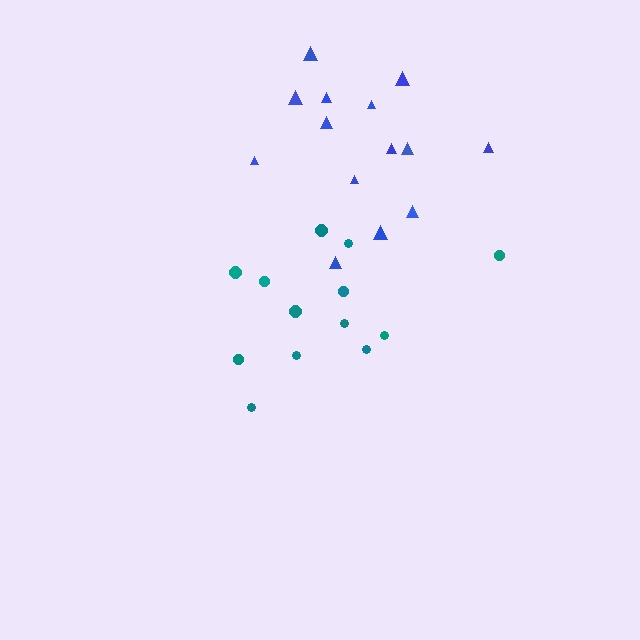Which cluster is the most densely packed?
Blue.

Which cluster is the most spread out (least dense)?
Teal.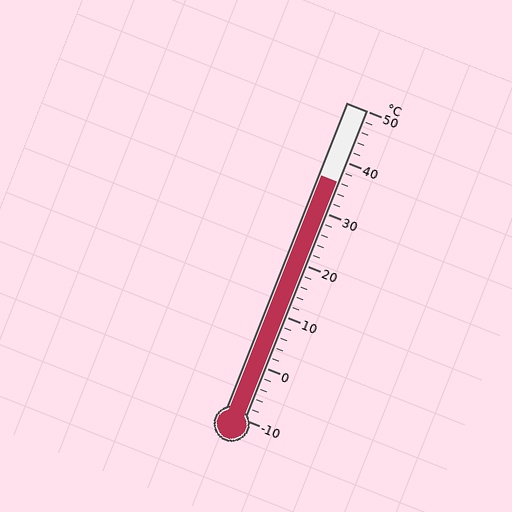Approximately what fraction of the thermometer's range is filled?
The thermometer is filled to approximately 75% of its range.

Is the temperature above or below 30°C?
The temperature is above 30°C.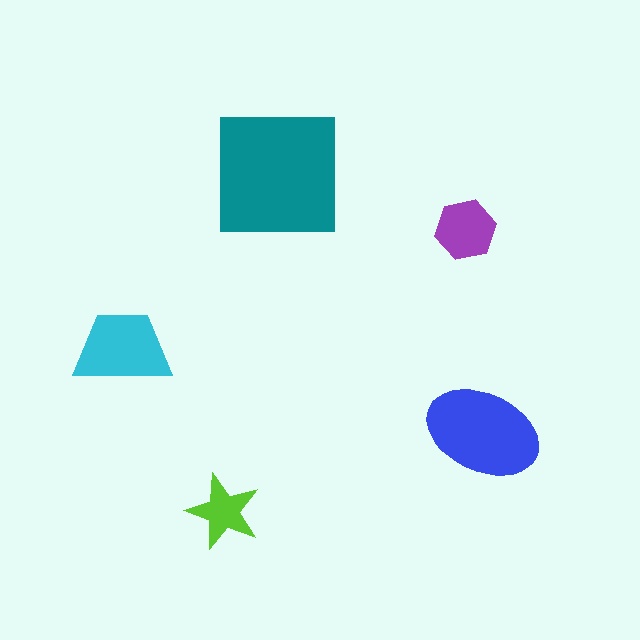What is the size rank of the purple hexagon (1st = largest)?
4th.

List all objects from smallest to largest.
The lime star, the purple hexagon, the cyan trapezoid, the blue ellipse, the teal square.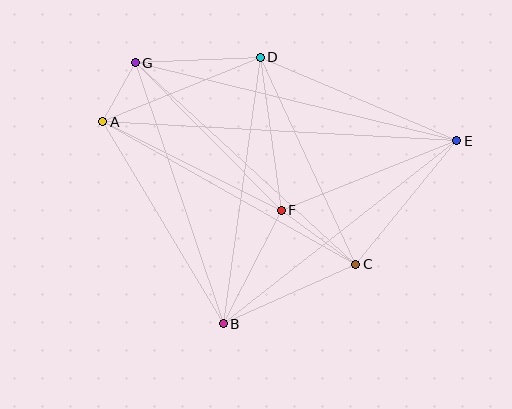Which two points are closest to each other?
Points A and G are closest to each other.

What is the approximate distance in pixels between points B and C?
The distance between B and C is approximately 145 pixels.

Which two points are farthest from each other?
Points A and E are farthest from each other.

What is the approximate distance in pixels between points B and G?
The distance between B and G is approximately 276 pixels.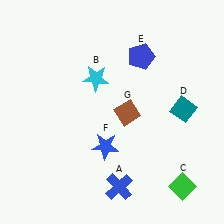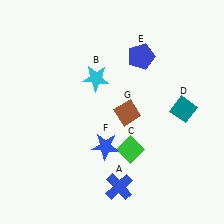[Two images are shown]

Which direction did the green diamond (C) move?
The green diamond (C) moved left.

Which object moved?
The green diamond (C) moved left.